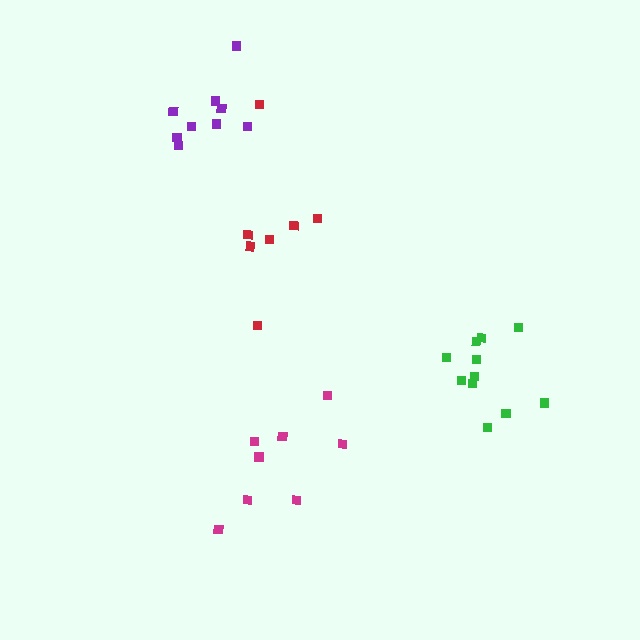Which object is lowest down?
The magenta cluster is bottommost.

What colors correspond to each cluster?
The clusters are colored: green, purple, red, magenta.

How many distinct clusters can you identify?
There are 4 distinct clusters.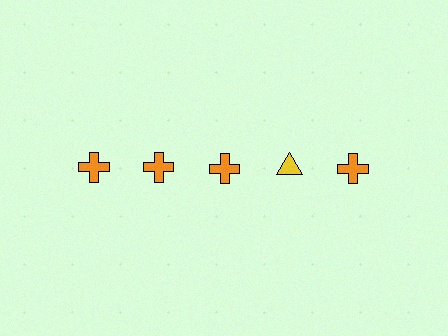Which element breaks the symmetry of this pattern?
The yellow triangle in the top row, second from right column breaks the symmetry. All other shapes are orange crosses.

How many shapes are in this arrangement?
There are 5 shapes arranged in a grid pattern.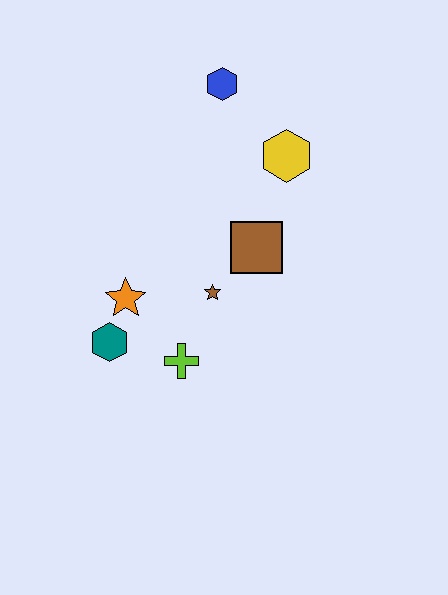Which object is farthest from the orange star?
The blue hexagon is farthest from the orange star.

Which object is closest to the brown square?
The brown star is closest to the brown square.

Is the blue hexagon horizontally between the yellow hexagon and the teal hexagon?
Yes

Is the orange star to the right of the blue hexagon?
No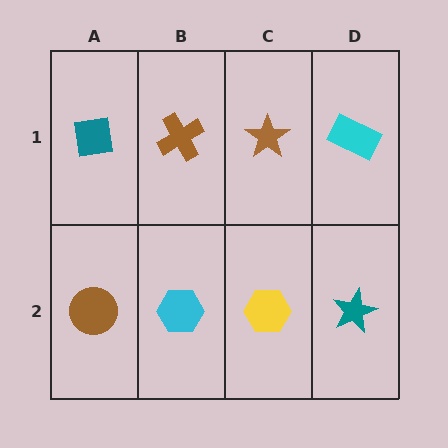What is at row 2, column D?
A teal star.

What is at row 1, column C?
A brown star.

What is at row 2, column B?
A cyan hexagon.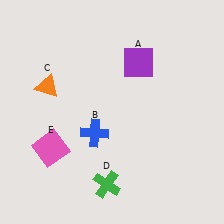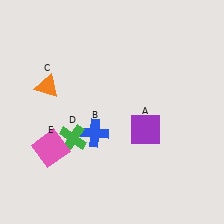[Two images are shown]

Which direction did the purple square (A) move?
The purple square (A) moved down.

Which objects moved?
The objects that moved are: the purple square (A), the green cross (D).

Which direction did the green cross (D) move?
The green cross (D) moved up.